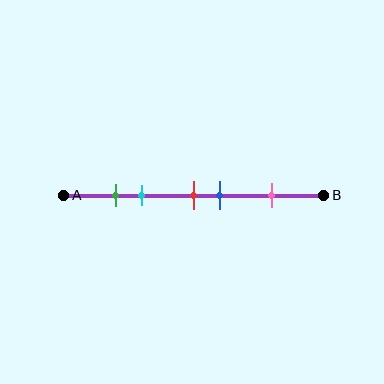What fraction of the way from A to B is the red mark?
The red mark is approximately 50% (0.5) of the way from A to B.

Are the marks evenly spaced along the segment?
No, the marks are not evenly spaced.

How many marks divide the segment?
There are 5 marks dividing the segment.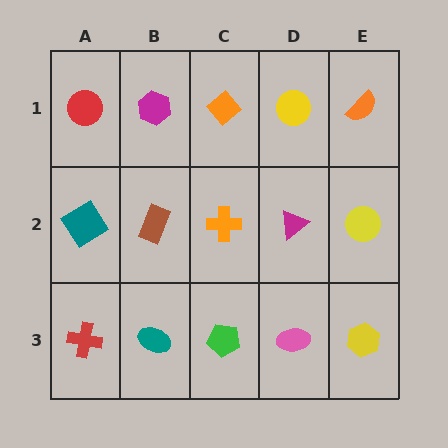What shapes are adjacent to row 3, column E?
A yellow circle (row 2, column E), a pink ellipse (row 3, column D).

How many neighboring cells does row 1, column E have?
2.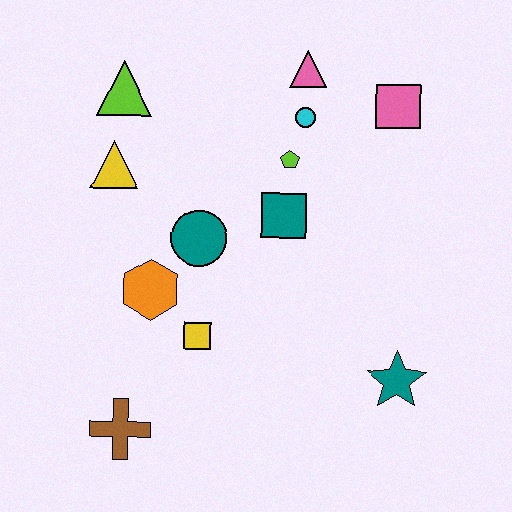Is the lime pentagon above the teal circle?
Yes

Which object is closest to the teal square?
The lime pentagon is closest to the teal square.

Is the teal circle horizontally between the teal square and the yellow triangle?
Yes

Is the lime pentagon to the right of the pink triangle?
No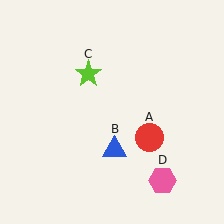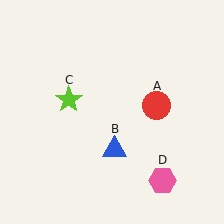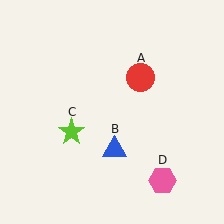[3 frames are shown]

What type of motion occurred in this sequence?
The red circle (object A), lime star (object C) rotated counterclockwise around the center of the scene.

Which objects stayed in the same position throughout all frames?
Blue triangle (object B) and pink hexagon (object D) remained stationary.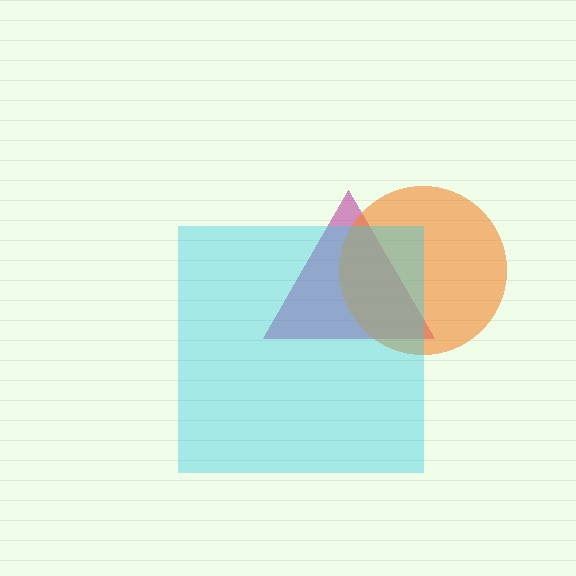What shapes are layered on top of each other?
The layered shapes are: a magenta triangle, an orange circle, a cyan square.